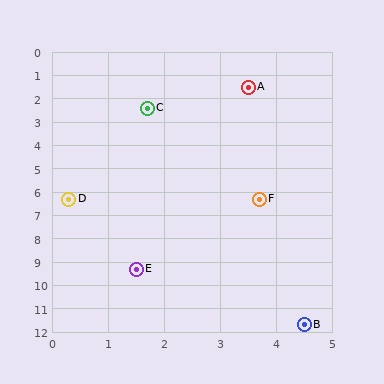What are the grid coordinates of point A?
Point A is at approximately (3.5, 1.5).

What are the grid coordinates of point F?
Point F is at approximately (3.7, 6.3).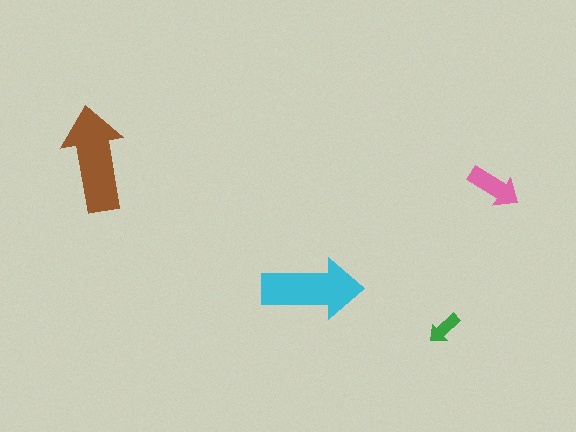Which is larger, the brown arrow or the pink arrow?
The brown one.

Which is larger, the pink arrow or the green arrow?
The pink one.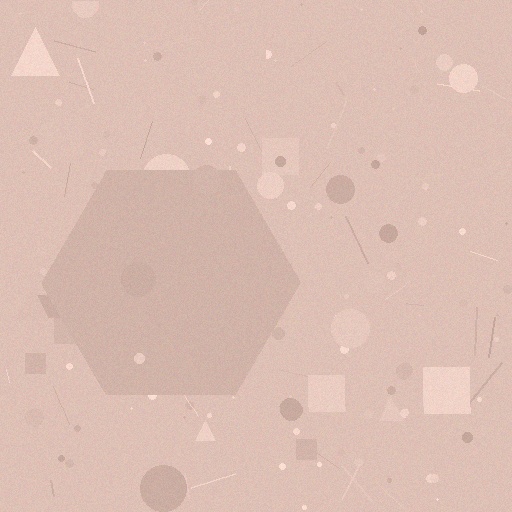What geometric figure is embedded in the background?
A hexagon is embedded in the background.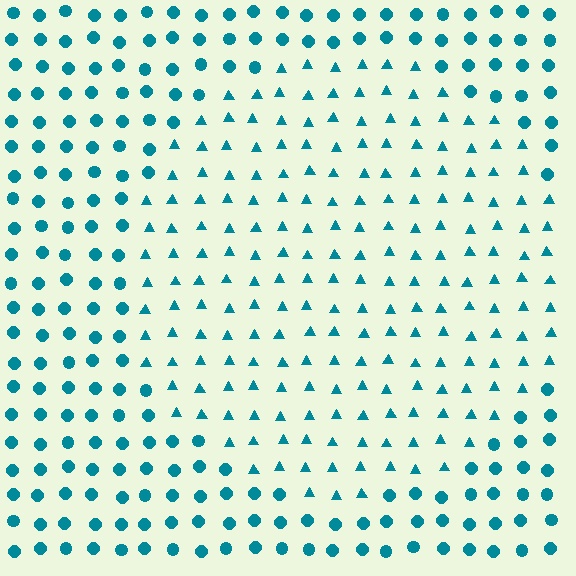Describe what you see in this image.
The image is filled with small teal elements arranged in a uniform grid. A circle-shaped region contains triangles, while the surrounding area contains circles. The boundary is defined purely by the change in element shape.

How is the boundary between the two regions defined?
The boundary is defined by a change in element shape: triangles inside vs. circles outside. All elements share the same color and spacing.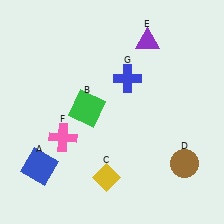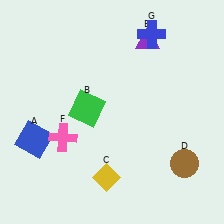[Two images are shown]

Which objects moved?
The objects that moved are: the blue square (A), the blue cross (G).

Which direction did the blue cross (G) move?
The blue cross (G) moved up.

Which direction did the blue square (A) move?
The blue square (A) moved up.